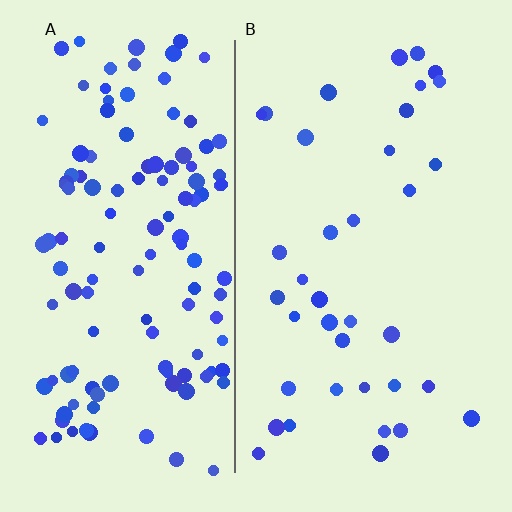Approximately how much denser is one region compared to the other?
Approximately 3.3× — region A over region B.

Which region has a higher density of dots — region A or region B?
A (the left).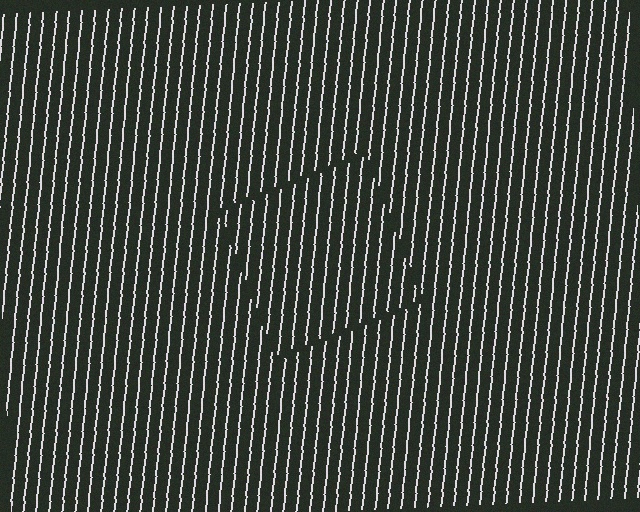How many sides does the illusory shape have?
4 sides — the line-ends trace a square.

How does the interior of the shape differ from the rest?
The interior of the shape contains the same grating, shifted by half a period — the contour is defined by the phase discontinuity where line-ends from the inner and outer gratings abut.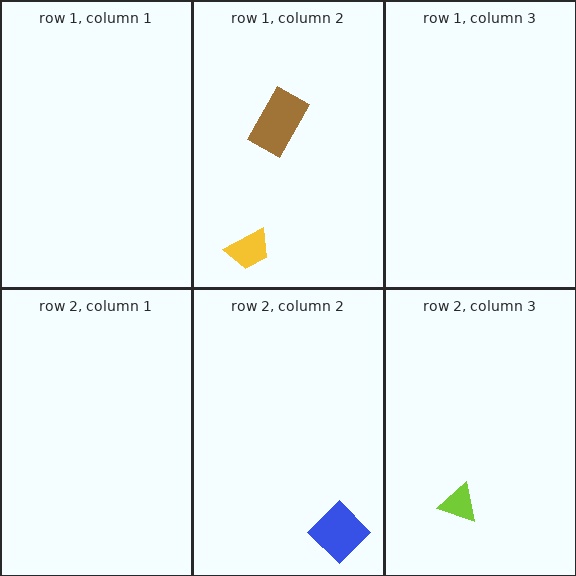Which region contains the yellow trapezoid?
The row 1, column 2 region.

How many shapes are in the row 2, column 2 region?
1.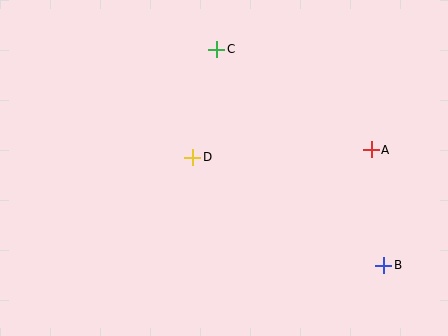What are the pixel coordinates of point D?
Point D is at (193, 157).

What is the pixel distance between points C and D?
The distance between C and D is 111 pixels.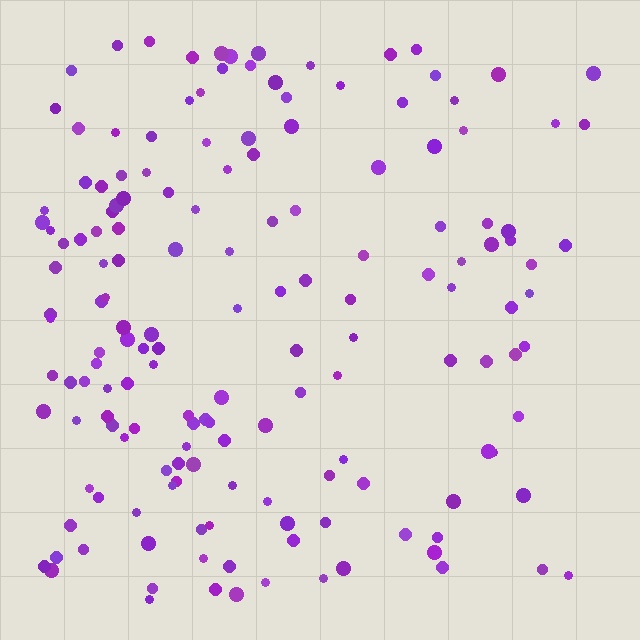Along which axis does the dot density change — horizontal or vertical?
Horizontal.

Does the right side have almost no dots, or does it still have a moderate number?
Still a moderate number, just noticeably fewer than the left.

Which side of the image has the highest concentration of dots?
The left.